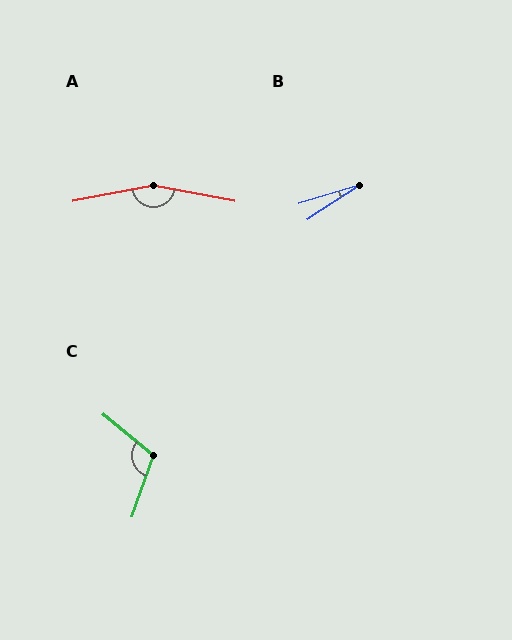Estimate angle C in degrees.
Approximately 111 degrees.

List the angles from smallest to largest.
B (17°), C (111°), A (158°).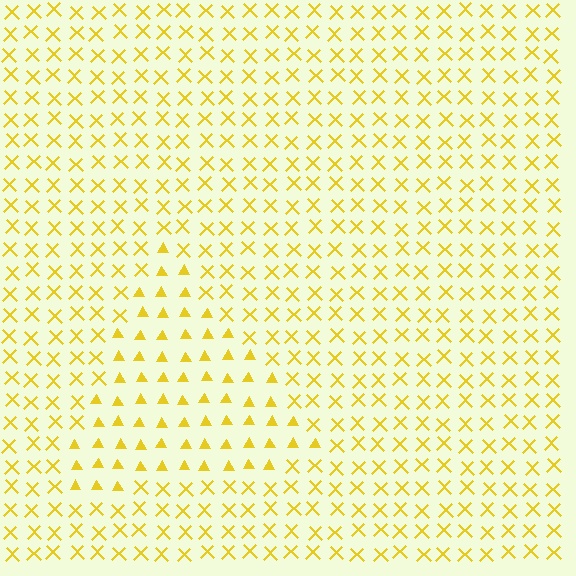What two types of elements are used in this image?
The image uses triangles inside the triangle region and X marks outside it.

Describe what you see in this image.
The image is filled with small yellow elements arranged in a uniform grid. A triangle-shaped region contains triangles, while the surrounding area contains X marks. The boundary is defined purely by the change in element shape.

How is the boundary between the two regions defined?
The boundary is defined by a change in element shape: triangles inside vs. X marks outside. All elements share the same color and spacing.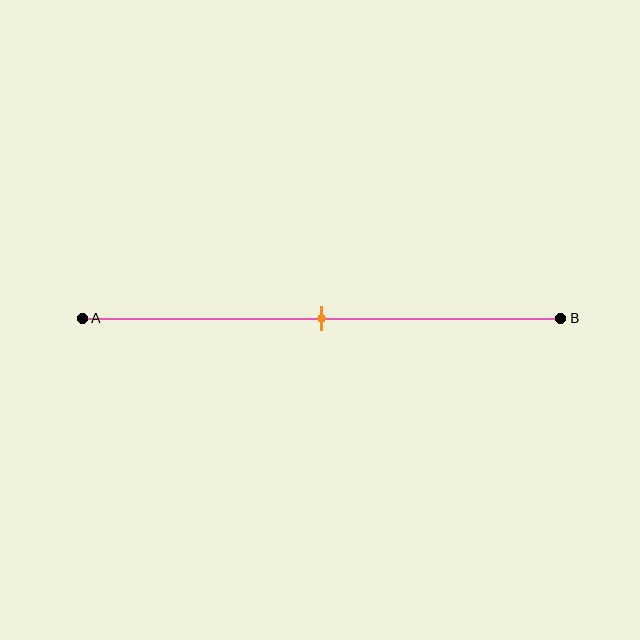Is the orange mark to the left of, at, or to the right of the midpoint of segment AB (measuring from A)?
The orange mark is approximately at the midpoint of segment AB.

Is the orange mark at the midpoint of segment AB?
Yes, the mark is approximately at the midpoint.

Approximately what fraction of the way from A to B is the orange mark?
The orange mark is approximately 50% of the way from A to B.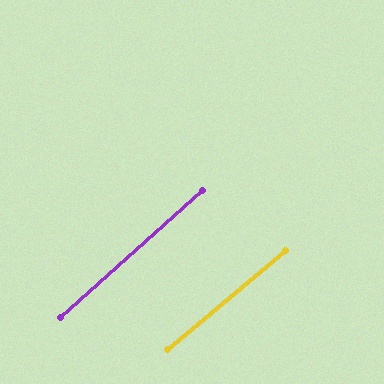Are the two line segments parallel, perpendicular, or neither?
Parallel — their directions differ by only 1.6°.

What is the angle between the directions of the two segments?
Approximately 2 degrees.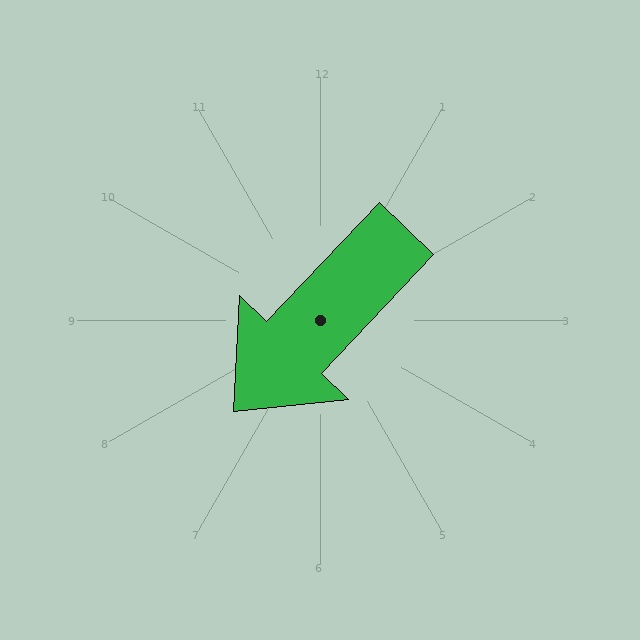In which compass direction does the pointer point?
Southwest.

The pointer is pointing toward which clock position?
Roughly 7 o'clock.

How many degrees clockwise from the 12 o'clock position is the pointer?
Approximately 224 degrees.